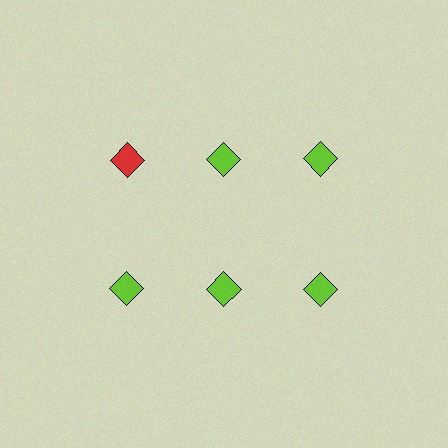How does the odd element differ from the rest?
It has a different color: red instead of lime.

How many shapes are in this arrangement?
There are 6 shapes arranged in a grid pattern.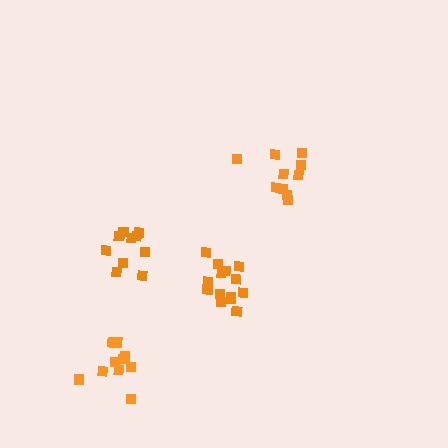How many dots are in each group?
Group 1: 11 dots, Group 2: 11 dots, Group 3: 12 dots, Group 4: 14 dots (48 total).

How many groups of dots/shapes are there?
There are 4 groups.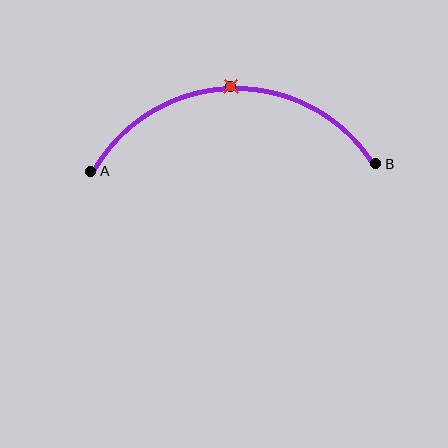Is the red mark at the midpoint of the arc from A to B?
Yes. The red mark lies on the arc at equal arc-length from both A and B — it is the arc midpoint.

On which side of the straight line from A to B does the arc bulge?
The arc bulges above the straight line connecting A and B.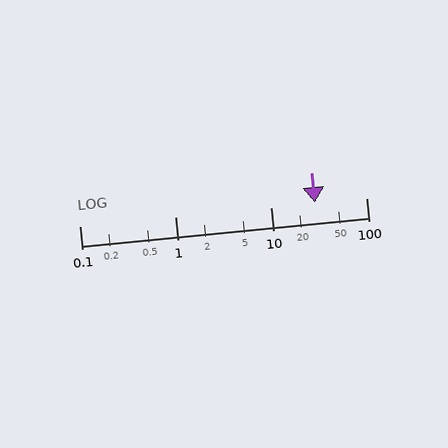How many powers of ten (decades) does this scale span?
The scale spans 3 decades, from 0.1 to 100.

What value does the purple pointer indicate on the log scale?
The pointer indicates approximately 29.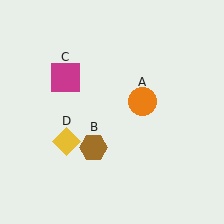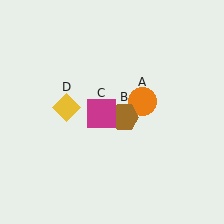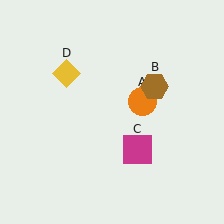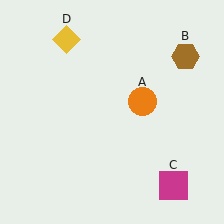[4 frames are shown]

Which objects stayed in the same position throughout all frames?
Orange circle (object A) remained stationary.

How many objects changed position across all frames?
3 objects changed position: brown hexagon (object B), magenta square (object C), yellow diamond (object D).